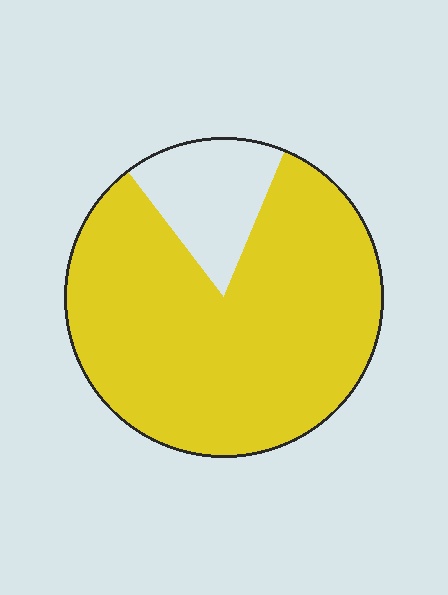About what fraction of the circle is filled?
About five sixths (5/6).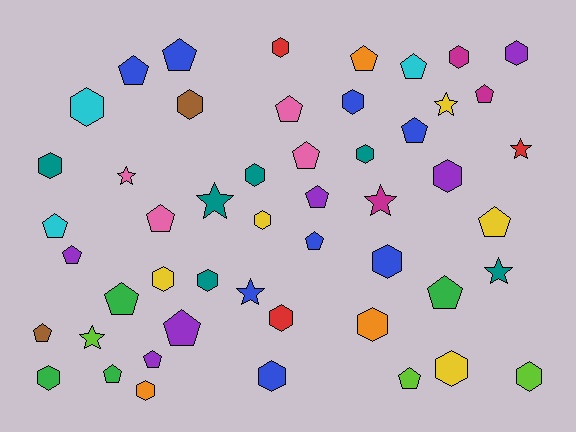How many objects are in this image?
There are 50 objects.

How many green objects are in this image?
There are 4 green objects.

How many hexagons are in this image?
There are 21 hexagons.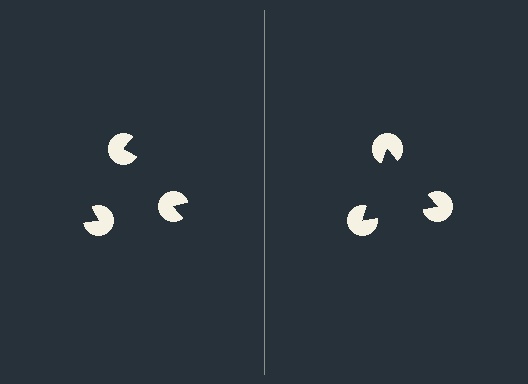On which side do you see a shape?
An illusory triangle appears on the right side. On the left side the wedge cuts are rotated, so no coherent shape forms.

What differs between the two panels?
The pac-man discs are positioned identically on both sides; only the wedge orientations differ. On the right they align to a triangle; on the left they are misaligned.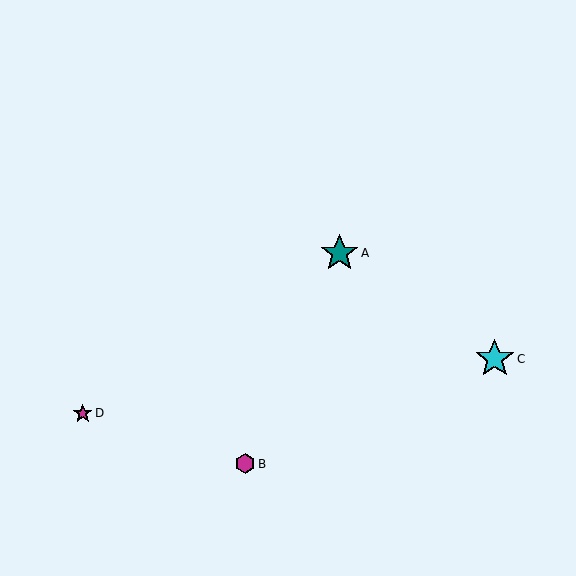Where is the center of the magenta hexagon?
The center of the magenta hexagon is at (245, 464).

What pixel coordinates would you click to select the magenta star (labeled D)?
Click at (83, 413) to select the magenta star D.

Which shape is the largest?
The cyan star (labeled C) is the largest.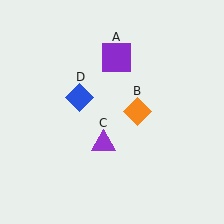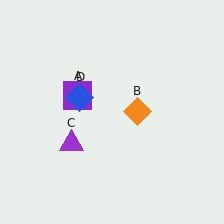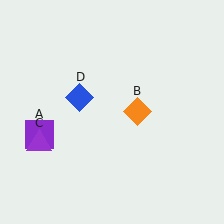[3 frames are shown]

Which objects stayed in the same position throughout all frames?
Orange diamond (object B) and blue diamond (object D) remained stationary.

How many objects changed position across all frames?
2 objects changed position: purple square (object A), purple triangle (object C).